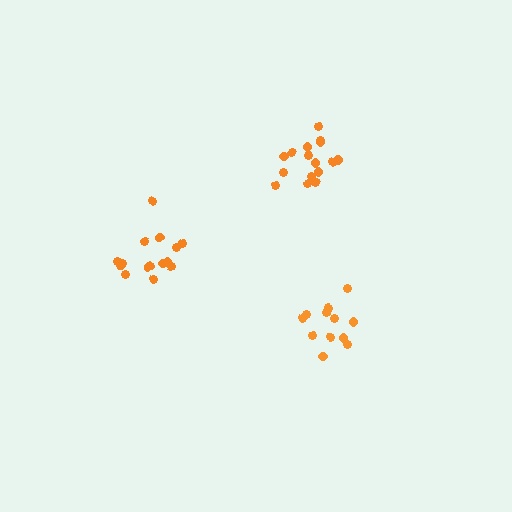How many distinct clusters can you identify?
There are 3 distinct clusters.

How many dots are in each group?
Group 1: 12 dots, Group 2: 16 dots, Group 3: 15 dots (43 total).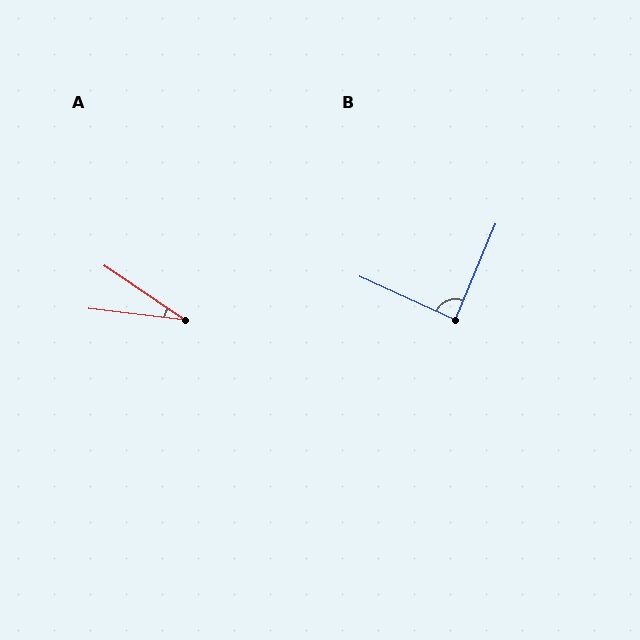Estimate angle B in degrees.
Approximately 88 degrees.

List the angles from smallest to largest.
A (27°), B (88°).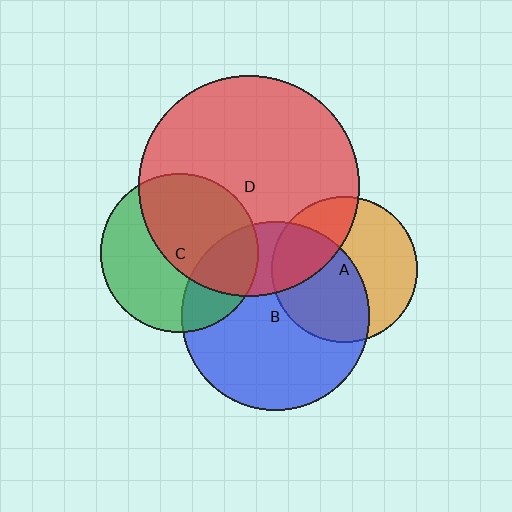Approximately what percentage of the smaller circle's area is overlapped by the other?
Approximately 30%.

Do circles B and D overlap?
Yes.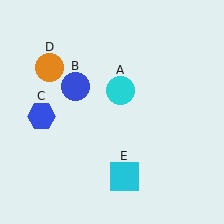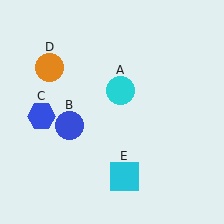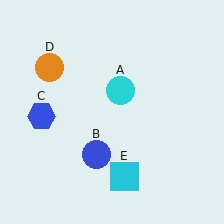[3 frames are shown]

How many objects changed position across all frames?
1 object changed position: blue circle (object B).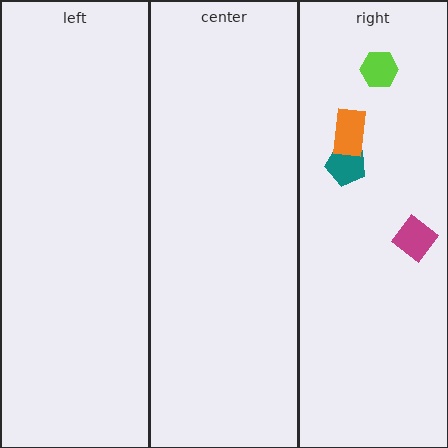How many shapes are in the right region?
4.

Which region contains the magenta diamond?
The right region.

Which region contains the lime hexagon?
The right region.